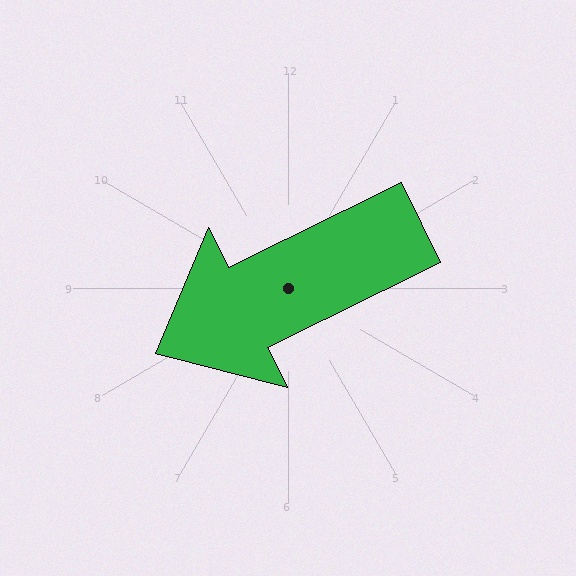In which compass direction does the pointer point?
Southwest.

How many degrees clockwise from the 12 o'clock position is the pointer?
Approximately 244 degrees.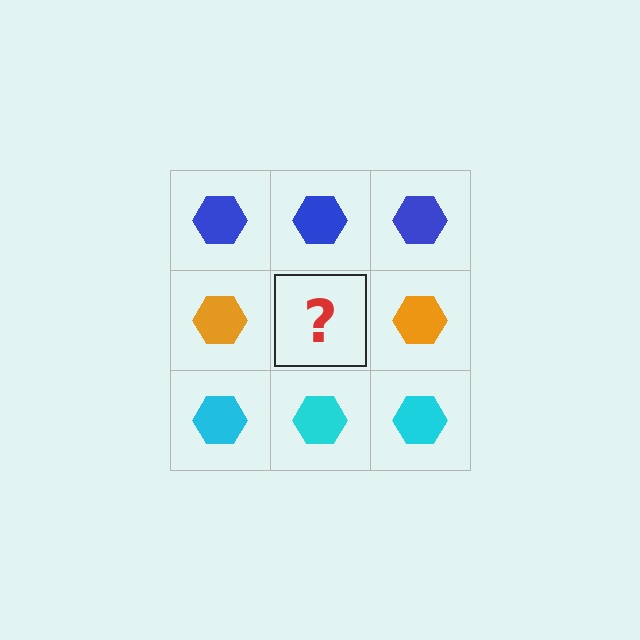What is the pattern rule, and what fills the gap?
The rule is that each row has a consistent color. The gap should be filled with an orange hexagon.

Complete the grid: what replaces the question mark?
The question mark should be replaced with an orange hexagon.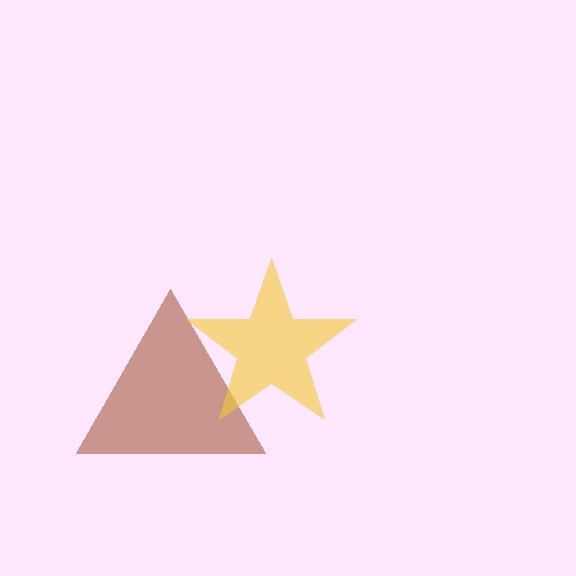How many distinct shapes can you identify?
There are 2 distinct shapes: a brown triangle, a yellow star.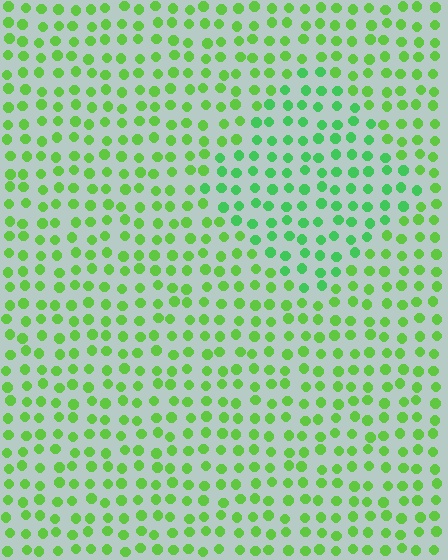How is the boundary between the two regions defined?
The boundary is defined purely by a slight shift in hue (about 25 degrees). Spacing, size, and orientation are identical on both sides.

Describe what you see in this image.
The image is filled with small lime elements in a uniform arrangement. A diamond-shaped region is visible where the elements are tinted to a slightly different hue, forming a subtle color boundary.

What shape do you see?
I see a diamond.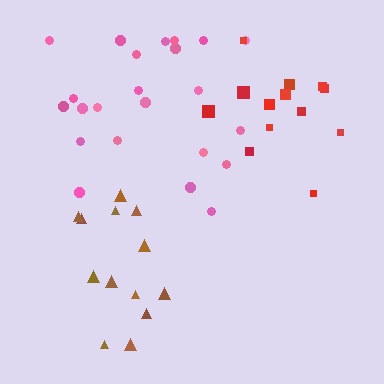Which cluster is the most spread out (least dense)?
Pink.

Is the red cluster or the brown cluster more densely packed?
Brown.